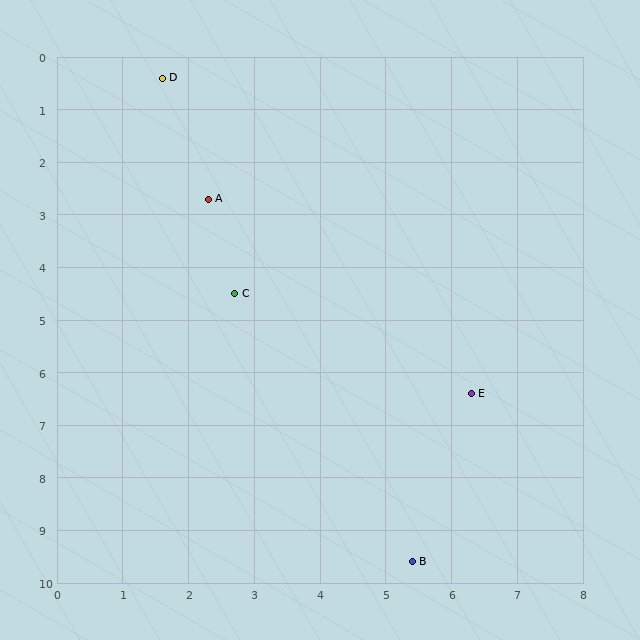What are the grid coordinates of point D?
Point D is at approximately (1.6, 0.4).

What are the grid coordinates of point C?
Point C is at approximately (2.7, 4.5).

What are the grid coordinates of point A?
Point A is at approximately (2.3, 2.7).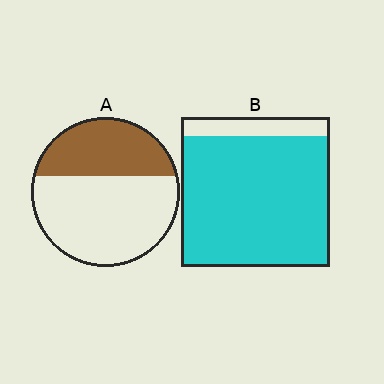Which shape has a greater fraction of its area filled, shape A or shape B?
Shape B.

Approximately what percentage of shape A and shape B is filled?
A is approximately 35% and B is approximately 85%.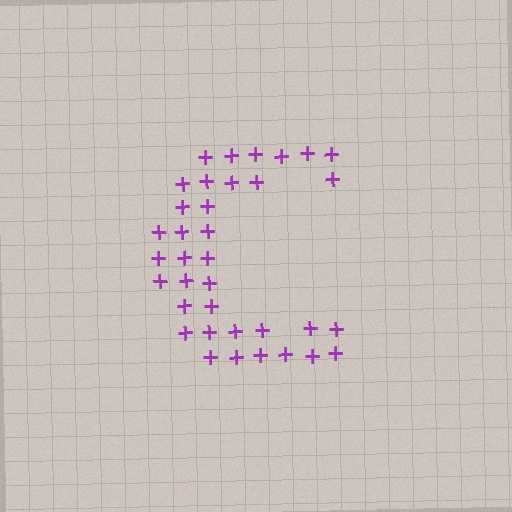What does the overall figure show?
The overall figure shows the letter C.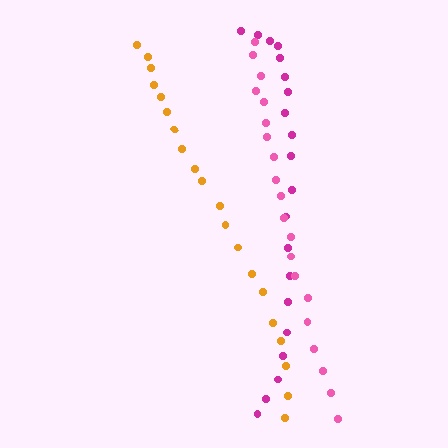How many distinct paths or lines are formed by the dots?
There are 3 distinct paths.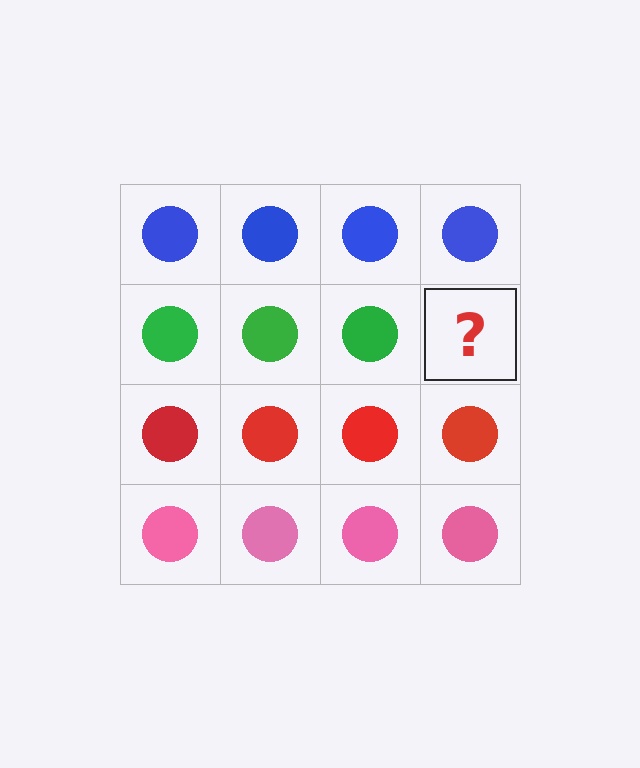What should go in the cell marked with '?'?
The missing cell should contain a green circle.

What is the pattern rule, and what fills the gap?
The rule is that each row has a consistent color. The gap should be filled with a green circle.